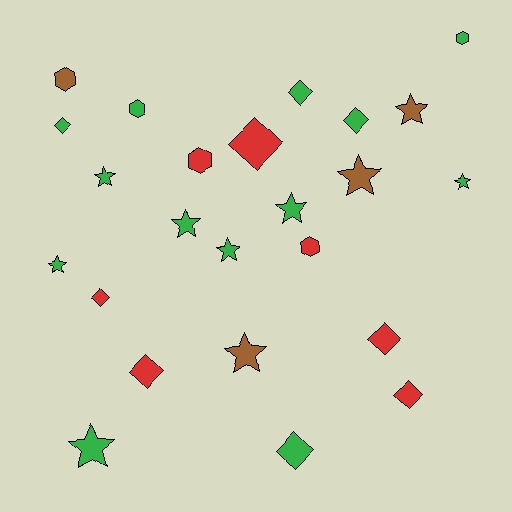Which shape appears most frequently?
Star, with 10 objects.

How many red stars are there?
There are no red stars.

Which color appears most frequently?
Green, with 13 objects.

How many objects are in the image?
There are 24 objects.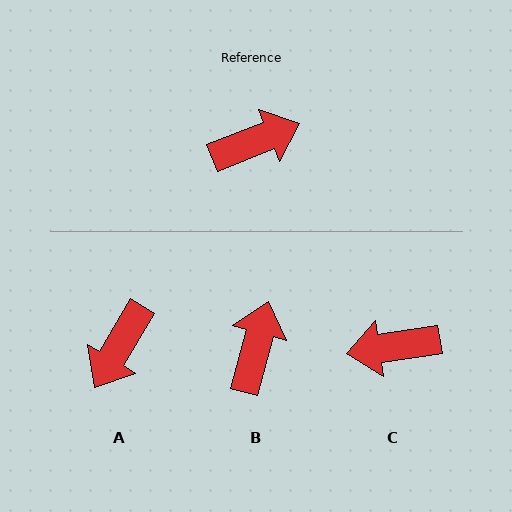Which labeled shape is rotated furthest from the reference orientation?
C, about 167 degrees away.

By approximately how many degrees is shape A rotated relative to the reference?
Approximately 142 degrees clockwise.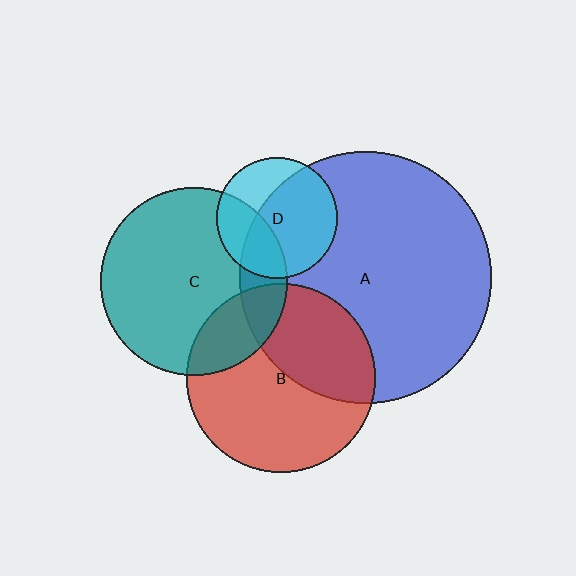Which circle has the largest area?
Circle A (blue).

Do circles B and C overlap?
Yes.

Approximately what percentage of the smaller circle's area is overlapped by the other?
Approximately 20%.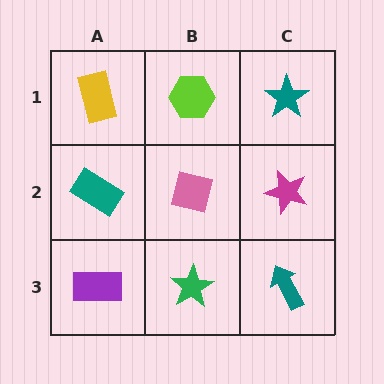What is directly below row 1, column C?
A magenta star.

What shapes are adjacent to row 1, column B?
A pink square (row 2, column B), a yellow rectangle (row 1, column A), a teal star (row 1, column C).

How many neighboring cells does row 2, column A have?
3.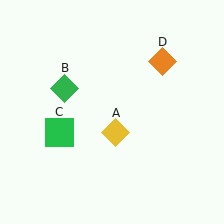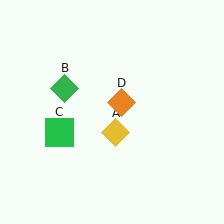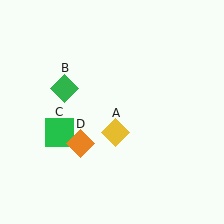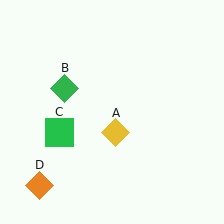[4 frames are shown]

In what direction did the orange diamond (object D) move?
The orange diamond (object D) moved down and to the left.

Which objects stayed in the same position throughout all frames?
Yellow diamond (object A) and green diamond (object B) and green square (object C) remained stationary.